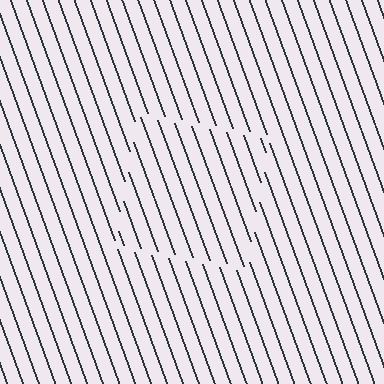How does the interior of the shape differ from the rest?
The interior of the shape contains the same grating, shifted by half a period — the contour is defined by the phase discontinuity where line-ends from the inner and outer gratings abut.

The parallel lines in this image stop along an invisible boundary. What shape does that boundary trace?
An illusory square. The interior of the shape contains the same grating, shifted by half a period — the contour is defined by the phase discontinuity where line-ends from the inner and outer gratings abut.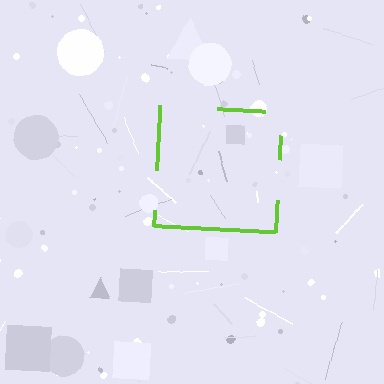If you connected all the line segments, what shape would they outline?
They would outline a square.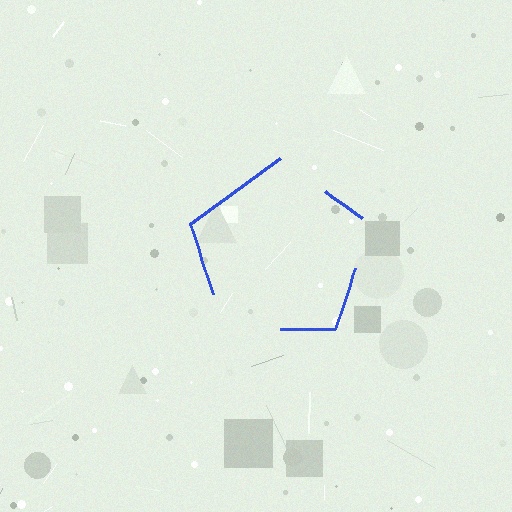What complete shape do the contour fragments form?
The contour fragments form a pentagon.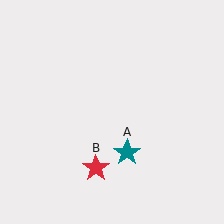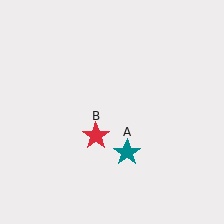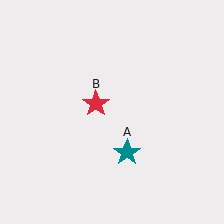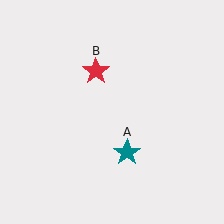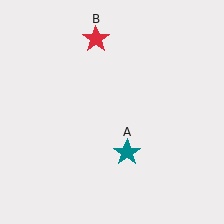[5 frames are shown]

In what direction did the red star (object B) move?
The red star (object B) moved up.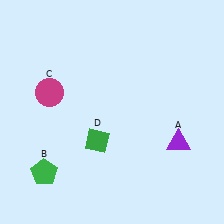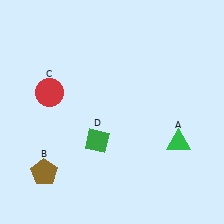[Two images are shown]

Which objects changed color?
A changed from purple to green. B changed from green to brown. C changed from magenta to red.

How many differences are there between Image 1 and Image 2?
There are 3 differences between the two images.